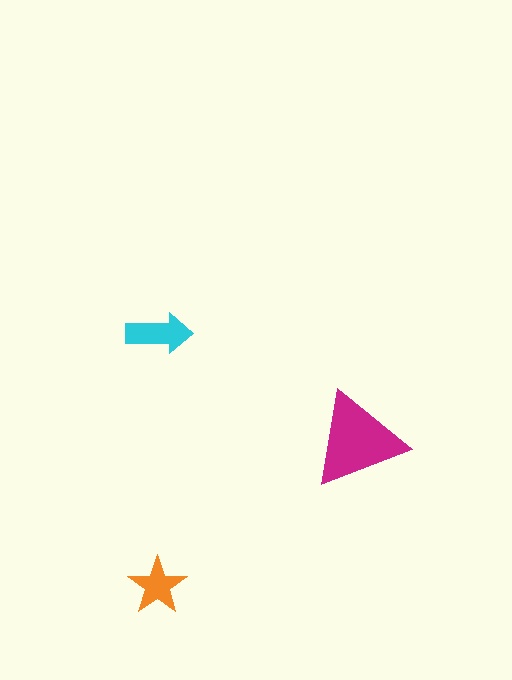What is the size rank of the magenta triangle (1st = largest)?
1st.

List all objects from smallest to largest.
The orange star, the cyan arrow, the magenta triangle.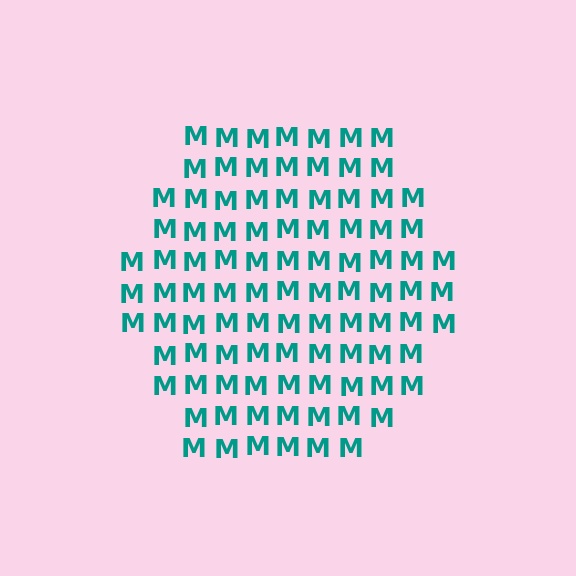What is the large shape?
The large shape is a hexagon.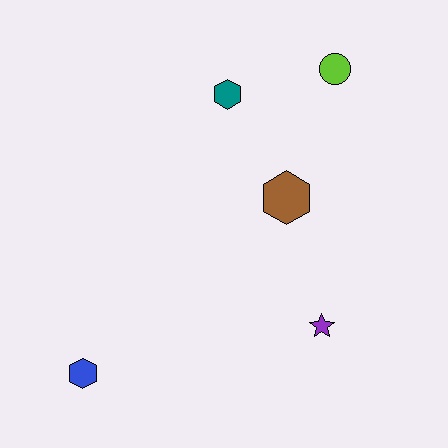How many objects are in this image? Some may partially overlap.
There are 5 objects.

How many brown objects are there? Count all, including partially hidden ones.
There is 1 brown object.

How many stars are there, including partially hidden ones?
There is 1 star.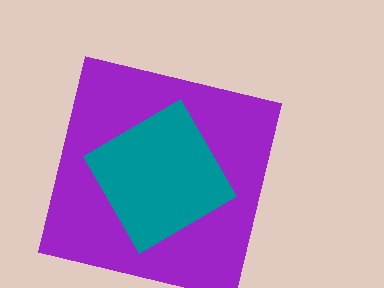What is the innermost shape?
The teal diamond.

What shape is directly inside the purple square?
The teal diamond.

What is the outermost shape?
The purple square.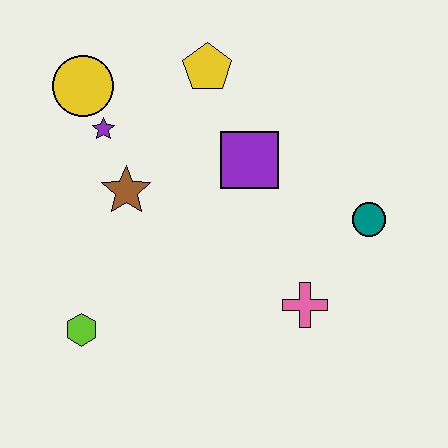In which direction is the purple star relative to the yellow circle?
The purple star is below the yellow circle.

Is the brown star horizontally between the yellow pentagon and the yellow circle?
Yes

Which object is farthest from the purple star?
The teal circle is farthest from the purple star.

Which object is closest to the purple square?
The yellow pentagon is closest to the purple square.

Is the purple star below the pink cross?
No